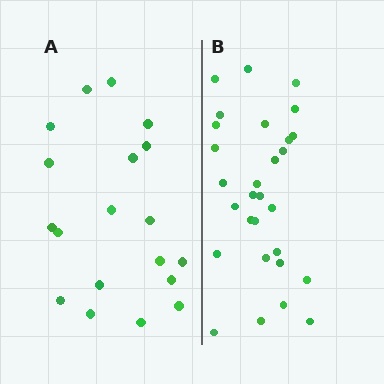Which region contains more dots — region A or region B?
Region B (the right region) has more dots.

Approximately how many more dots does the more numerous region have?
Region B has roughly 10 or so more dots than region A.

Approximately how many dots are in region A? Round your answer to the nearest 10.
About 20 dots. (The exact count is 19, which rounds to 20.)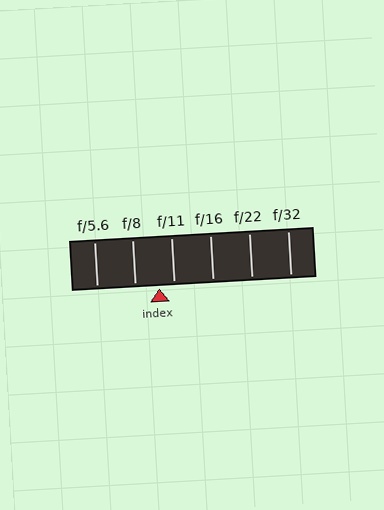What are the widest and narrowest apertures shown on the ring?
The widest aperture shown is f/5.6 and the narrowest is f/32.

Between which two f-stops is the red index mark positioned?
The index mark is between f/8 and f/11.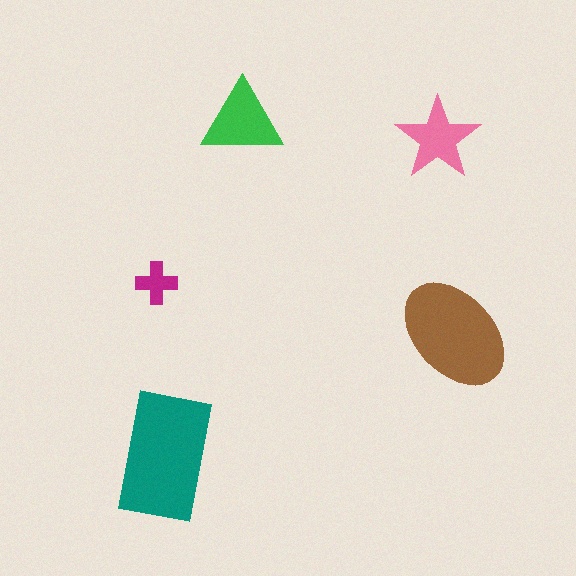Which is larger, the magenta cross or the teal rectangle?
The teal rectangle.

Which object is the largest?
The teal rectangle.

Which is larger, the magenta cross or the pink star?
The pink star.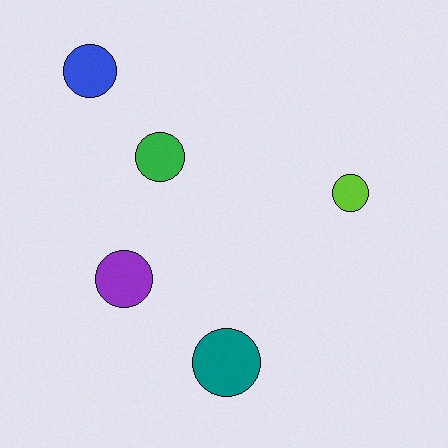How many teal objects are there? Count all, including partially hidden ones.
There is 1 teal object.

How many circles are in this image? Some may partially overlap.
There are 5 circles.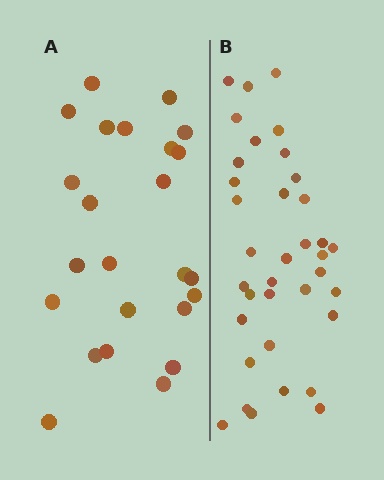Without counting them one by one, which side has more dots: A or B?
Region B (the right region) has more dots.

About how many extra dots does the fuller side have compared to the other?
Region B has roughly 12 or so more dots than region A.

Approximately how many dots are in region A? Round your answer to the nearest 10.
About 20 dots. (The exact count is 24, which rounds to 20.)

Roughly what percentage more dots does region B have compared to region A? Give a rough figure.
About 50% more.